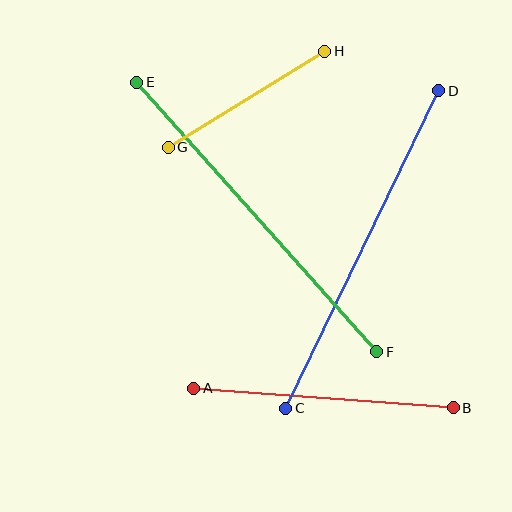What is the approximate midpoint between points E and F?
The midpoint is at approximately (257, 217) pixels.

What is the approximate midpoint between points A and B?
The midpoint is at approximately (324, 398) pixels.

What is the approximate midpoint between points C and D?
The midpoint is at approximately (362, 249) pixels.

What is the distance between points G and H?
The distance is approximately 184 pixels.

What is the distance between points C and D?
The distance is approximately 353 pixels.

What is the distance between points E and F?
The distance is approximately 361 pixels.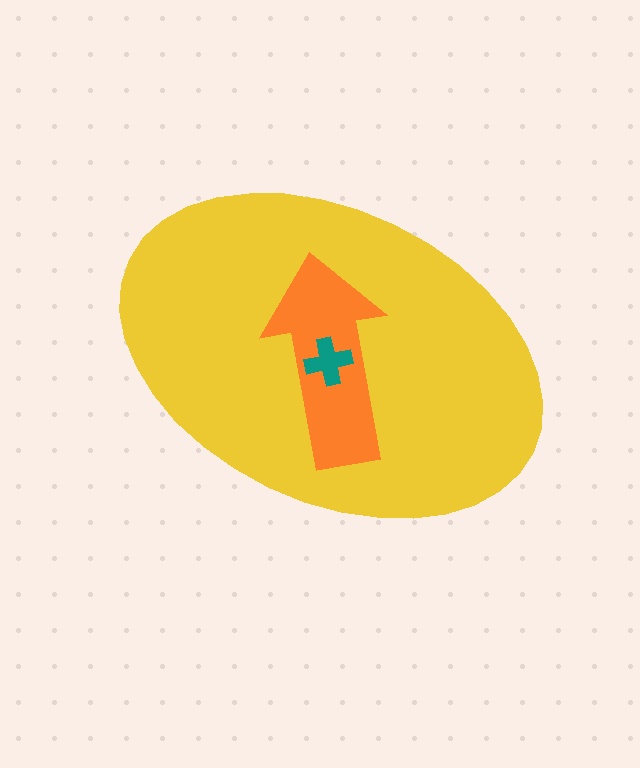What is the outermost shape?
The yellow ellipse.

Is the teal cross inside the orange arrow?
Yes.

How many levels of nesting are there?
3.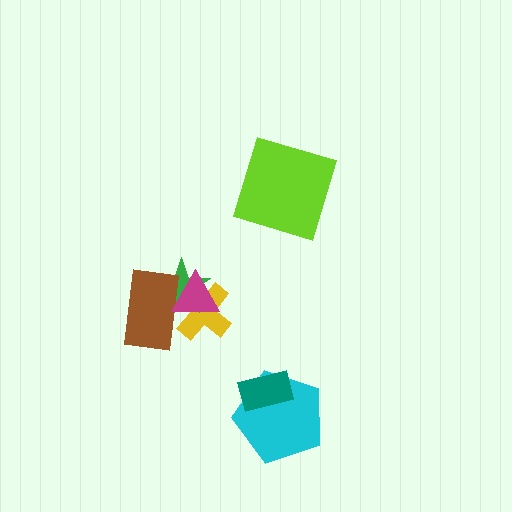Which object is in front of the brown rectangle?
The magenta triangle is in front of the brown rectangle.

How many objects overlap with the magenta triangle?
3 objects overlap with the magenta triangle.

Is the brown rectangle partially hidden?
Yes, it is partially covered by another shape.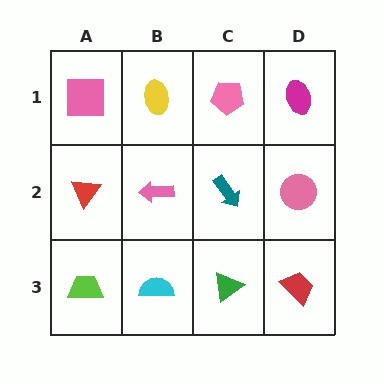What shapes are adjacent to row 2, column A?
A pink square (row 1, column A), a lime trapezoid (row 3, column A), a pink arrow (row 2, column B).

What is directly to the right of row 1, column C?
A magenta ellipse.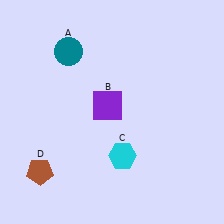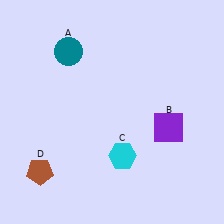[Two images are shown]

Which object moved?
The purple square (B) moved right.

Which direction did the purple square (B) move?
The purple square (B) moved right.